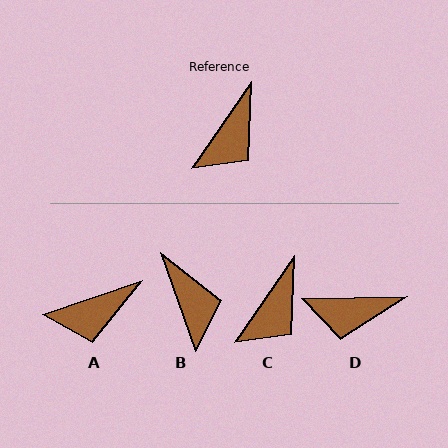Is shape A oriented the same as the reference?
No, it is off by about 37 degrees.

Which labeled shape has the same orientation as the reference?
C.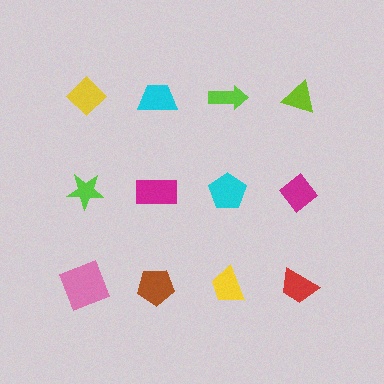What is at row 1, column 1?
A yellow diamond.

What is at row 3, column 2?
A brown pentagon.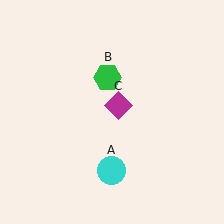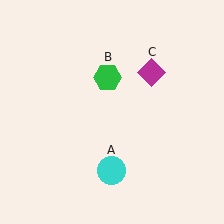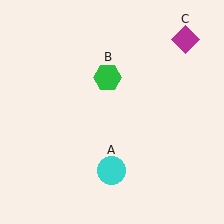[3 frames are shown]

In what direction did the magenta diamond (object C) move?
The magenta diamond (object C) moved up and to the right.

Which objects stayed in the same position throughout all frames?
Cyan circle (object A) and green hexagon (object B) remained stationary.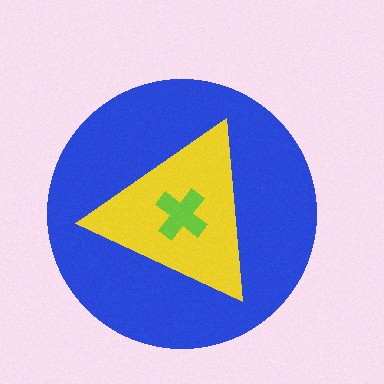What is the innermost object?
The lime cross.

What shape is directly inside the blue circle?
The yellow triangle.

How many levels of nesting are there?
3.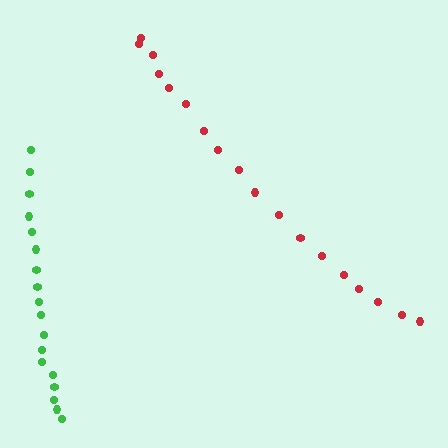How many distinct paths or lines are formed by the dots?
There are 2 distinct paths.